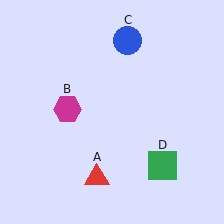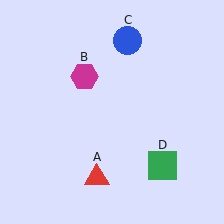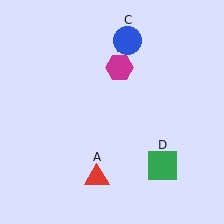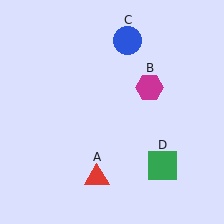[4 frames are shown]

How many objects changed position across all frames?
1 object changed position: magenta hexagon (object B).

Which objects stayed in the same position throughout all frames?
Red triangle (object A) and blue circle (object C) and green square (object D) remained stationary.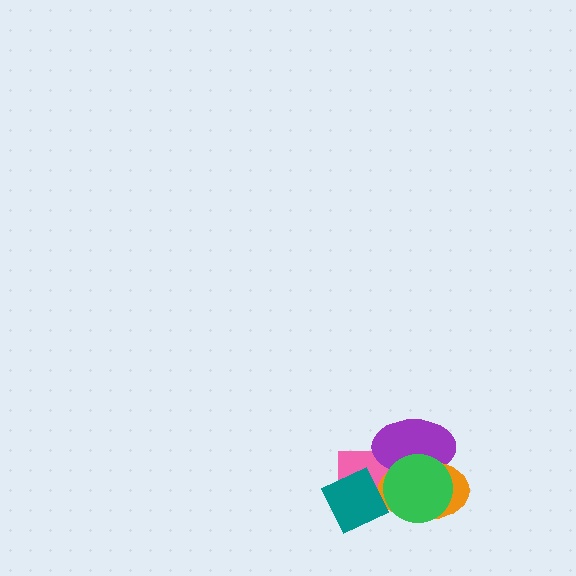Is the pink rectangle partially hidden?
Yes, it is partially covered by another shape.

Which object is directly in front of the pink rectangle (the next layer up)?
The purple ellipse is directly in front of the pink rectangle.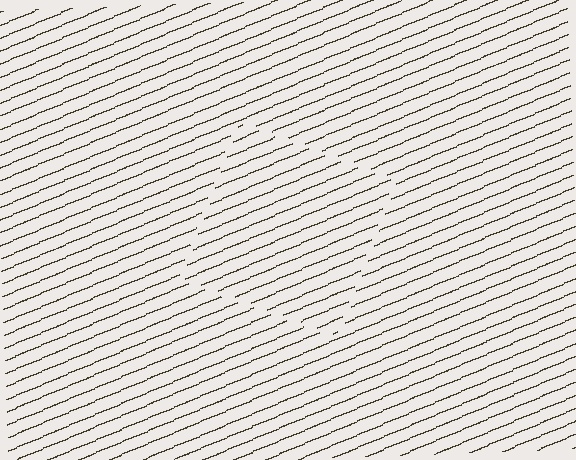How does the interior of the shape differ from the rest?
The interior of the shape contains the same grating, shifted by half a period — the contour is defined by the phase discontinuity where line-ends from the inner and outer gratings abut.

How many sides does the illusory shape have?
4 sides — the line-ends trace a square.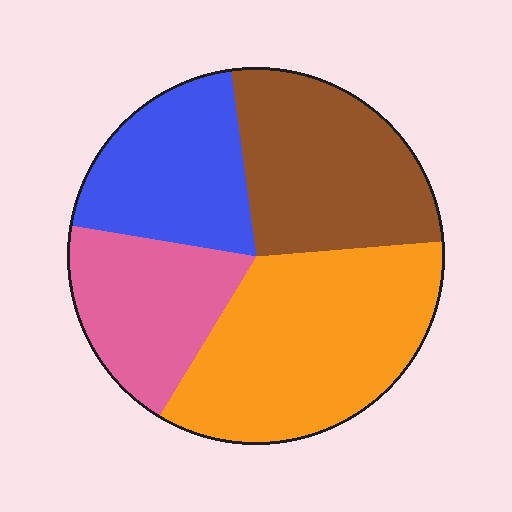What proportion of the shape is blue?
Blue covers about 20% of the shape.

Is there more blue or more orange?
Orange.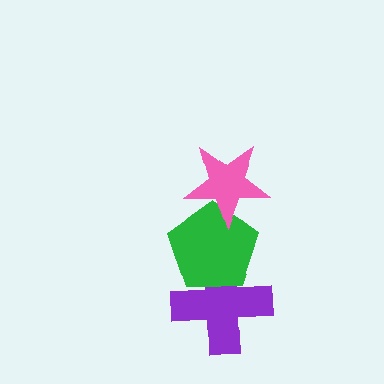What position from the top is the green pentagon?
The green pentagon is 2nd from the top.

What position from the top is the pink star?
The pink star is 1st from the top.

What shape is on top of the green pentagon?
The pink star is on top of the green pentagon.